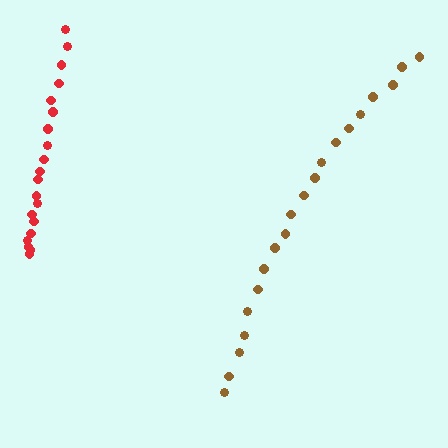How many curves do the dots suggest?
There are 2 distinct paths.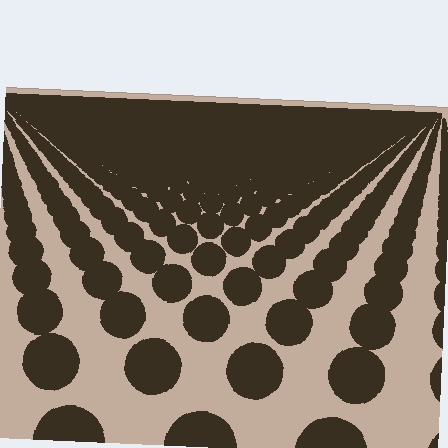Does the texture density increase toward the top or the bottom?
Density increases toward the top.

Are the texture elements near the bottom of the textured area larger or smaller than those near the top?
Larger. Near the bottom, elements are closer to the viewer and appear at a bigger on-screen size.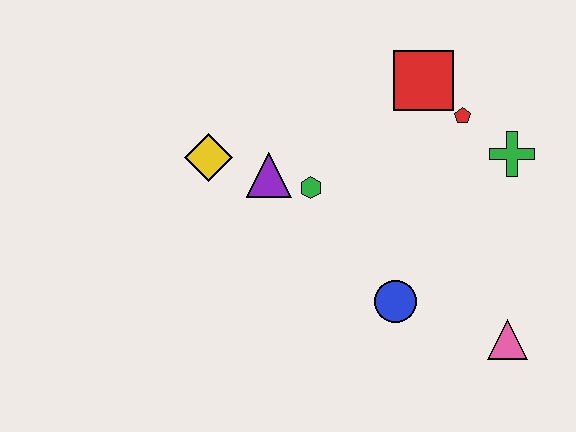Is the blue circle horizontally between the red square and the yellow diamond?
Yes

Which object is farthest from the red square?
The pink triangle is farthest from the red square.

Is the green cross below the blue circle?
No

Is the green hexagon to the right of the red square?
No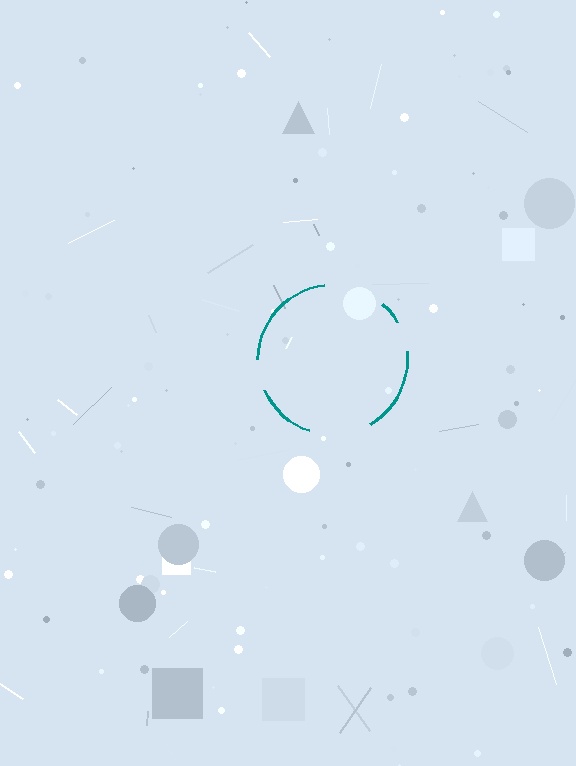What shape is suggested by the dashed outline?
The dashed outline suggests a circle.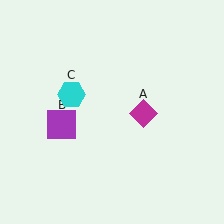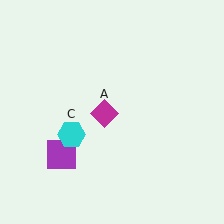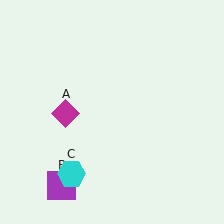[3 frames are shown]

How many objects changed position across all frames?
3 objects changed position: magenta diamond (object A), purple square (object B), cyan hexagon (object C).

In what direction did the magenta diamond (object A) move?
The magenta diamond (object A) moved left.